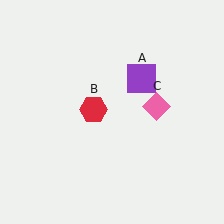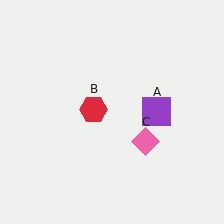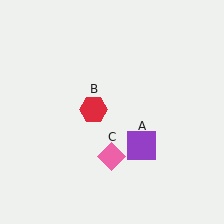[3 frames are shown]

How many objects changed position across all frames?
2 objects changed position: purple square (object A), pink diamond (object C).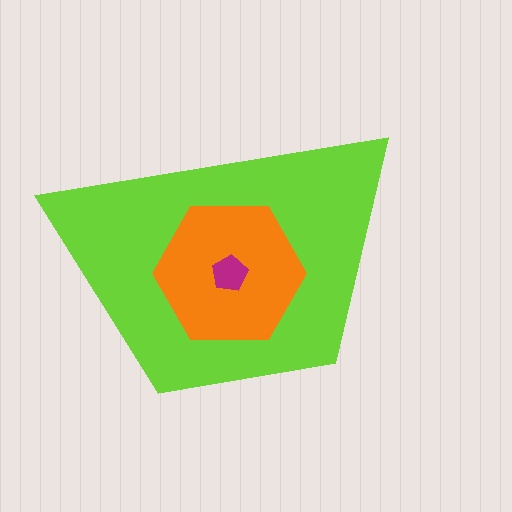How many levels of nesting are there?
3.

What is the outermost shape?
The lime trapezoid.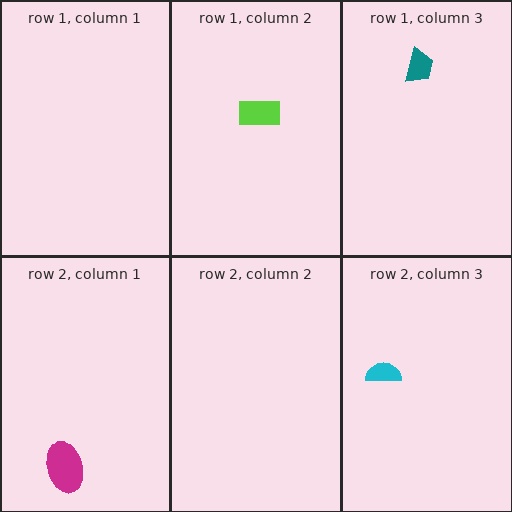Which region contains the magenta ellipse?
The row 2, column 1 region.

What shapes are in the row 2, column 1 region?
The magenta ellipse.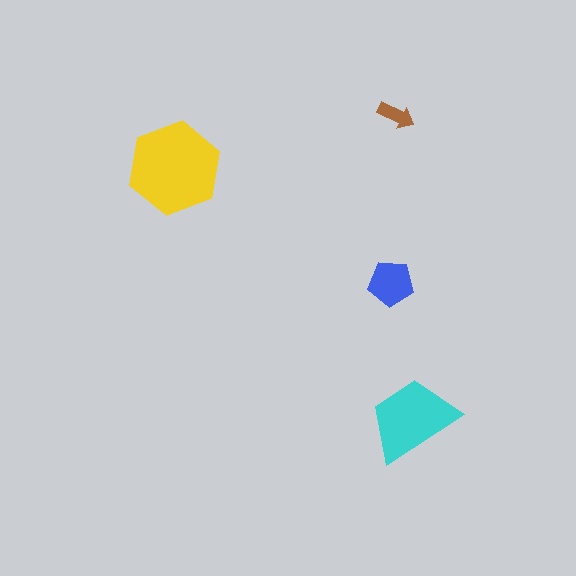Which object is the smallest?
The brown arrow.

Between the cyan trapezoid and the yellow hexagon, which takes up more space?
The yellow hexagon.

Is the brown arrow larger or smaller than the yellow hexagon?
Smaller.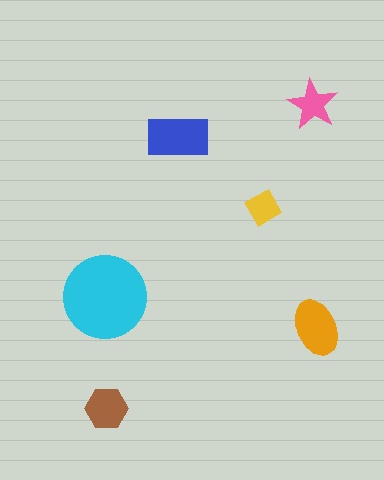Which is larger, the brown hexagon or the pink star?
The brown hexagon.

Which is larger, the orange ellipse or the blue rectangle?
The blue rectangle.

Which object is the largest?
The cyan circle.